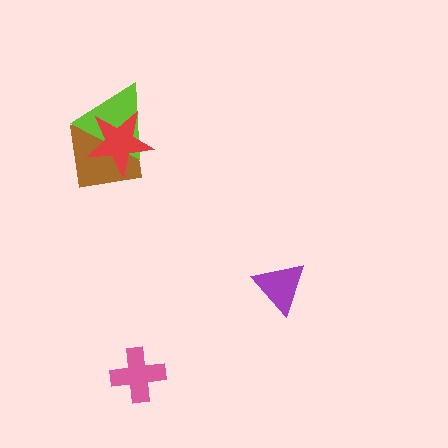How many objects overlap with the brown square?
2 objects overlap with the brown square.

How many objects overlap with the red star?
2 objects overlap with the red star.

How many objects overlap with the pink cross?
0 objects overlap with the pink cross.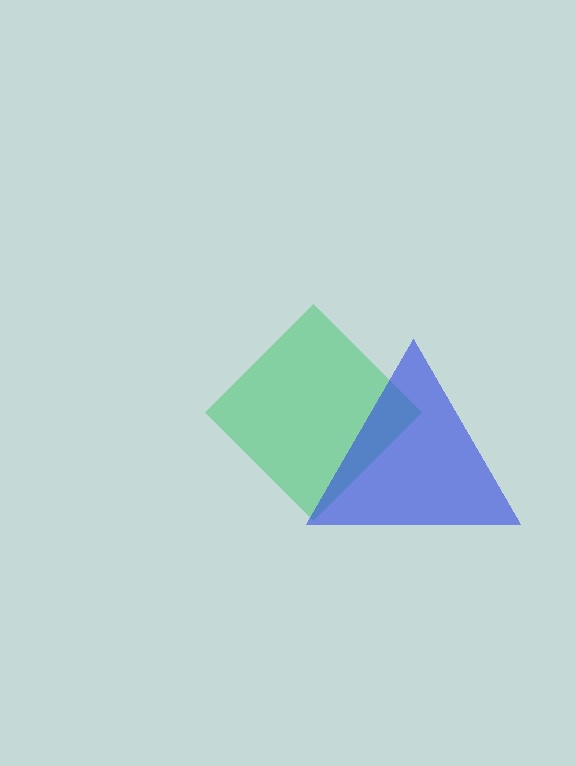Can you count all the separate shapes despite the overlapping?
Yes, there are 2 separate shapes.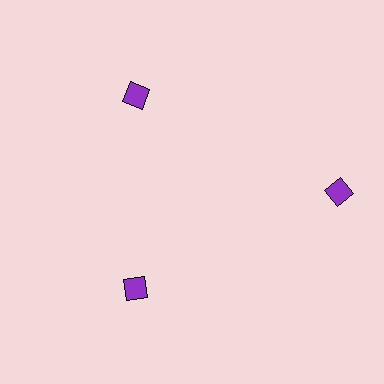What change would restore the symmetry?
The symmetry would be restored by moving it inward, back onto the ring so that all 3 diamonds sit at equal angles and equal distance from the center.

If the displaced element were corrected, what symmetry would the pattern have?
It would have 3-fold rotational symmetry — the pattern would map onto itself every 120 degrees.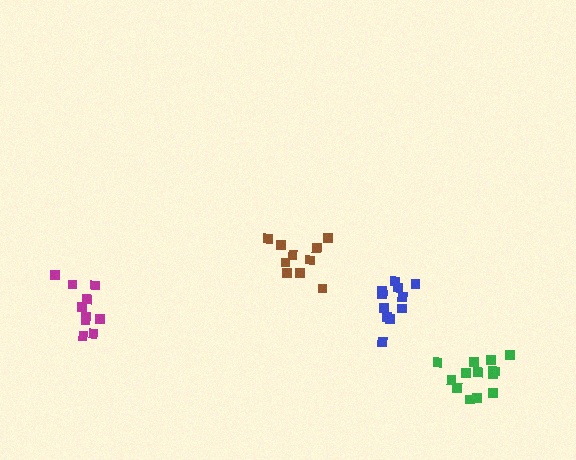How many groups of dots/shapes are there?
There are 4 groups.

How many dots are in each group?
Group 1: 10 dots, Group 2: 12 dots, Group 3: 10 dots, Group 4: 14 dots (46 total).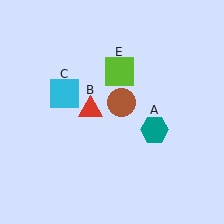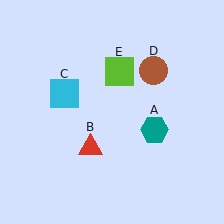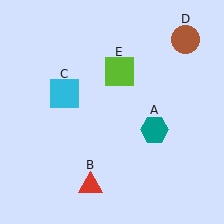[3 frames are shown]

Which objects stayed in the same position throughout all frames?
Teal hexagon (object A) and cyan square (object C) and lime square (object E) remained stationary.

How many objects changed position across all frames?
2 objects changed position: red triangle (object B), brown circle (object D).